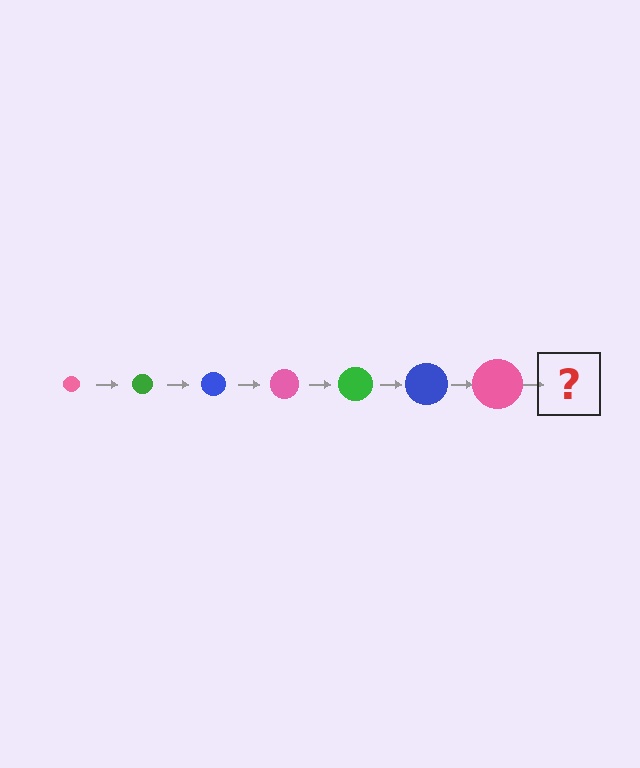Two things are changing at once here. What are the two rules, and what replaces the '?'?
The two rules are that the circle grows larger each step and the color cycles through pink, green, and blue. The '?' should be a green circle, larger than the previous one.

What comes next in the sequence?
The next element should be a green circle, larger than the previous one.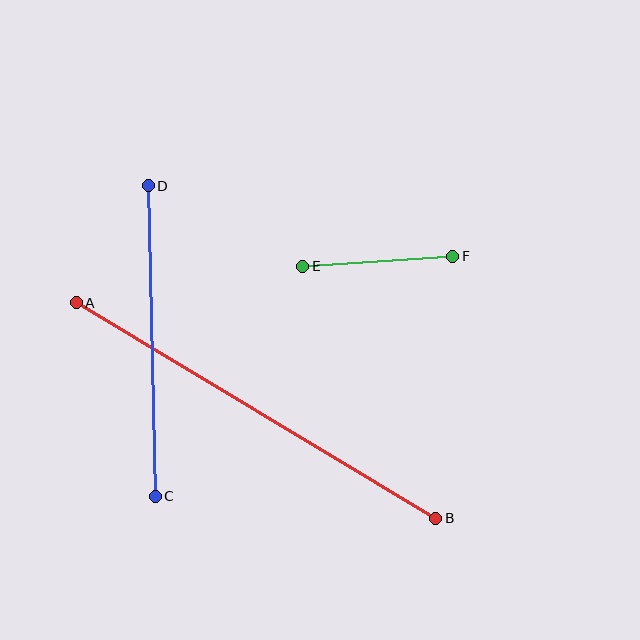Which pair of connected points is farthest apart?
Points A and B are farthest apart.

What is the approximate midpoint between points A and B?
The midpoint is at approximately (256, 411) pixels.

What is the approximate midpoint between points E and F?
The midpoint is at approximately (378, 261) pixels.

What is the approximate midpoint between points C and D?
The midpoint is at approximately (152, 341) pixels.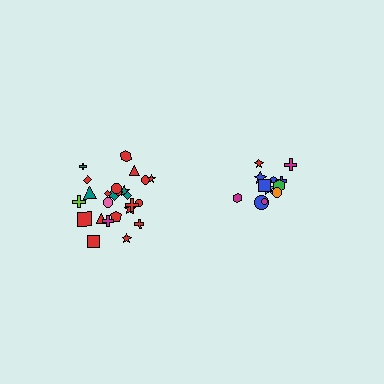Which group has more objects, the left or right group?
The left group.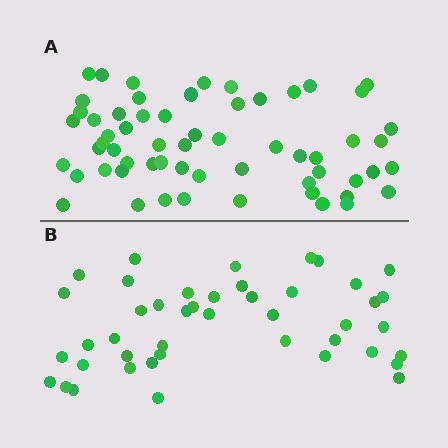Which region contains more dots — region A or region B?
Region A (the top region) has more dots.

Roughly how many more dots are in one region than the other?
Region A has approximately 15 more dots than region B.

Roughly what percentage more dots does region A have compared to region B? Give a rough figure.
About 35% more.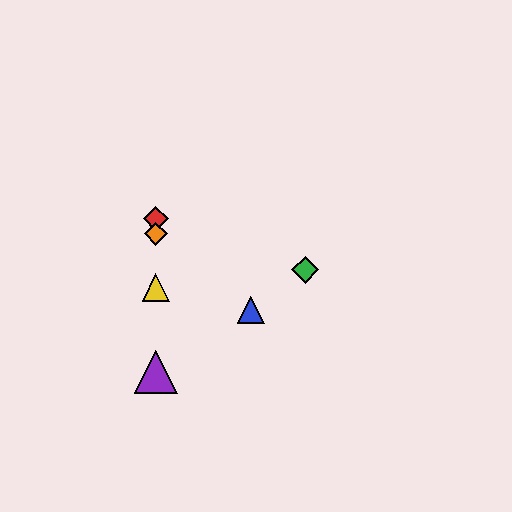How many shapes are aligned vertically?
4 shapes (the red diamond, the yellow triangle, the purple triangle, the orange diamond) are aligned vertically.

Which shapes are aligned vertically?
The red diamond, the yellow triangle, the purple triangle, the orange diamond are aligned vertically.